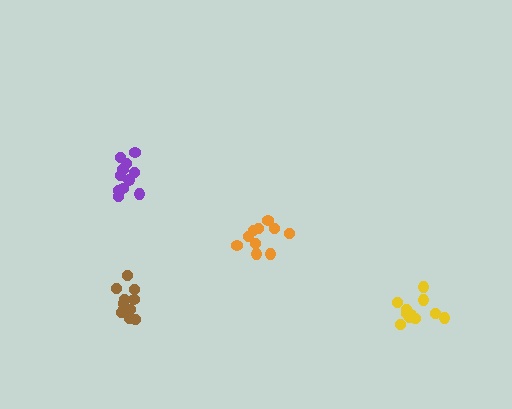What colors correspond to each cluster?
The clusters are colored: purple, yellow, orange, brown.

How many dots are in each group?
Group 1: 12 dots, Group 2: 11 dots, Group 3: 10 dots, Group 4: 11 dots (44 total).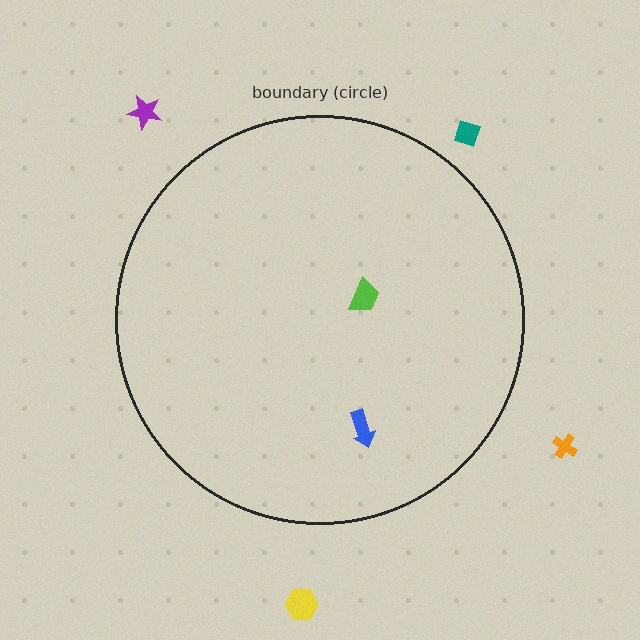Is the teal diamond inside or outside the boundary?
Outside.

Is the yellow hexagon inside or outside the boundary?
Outside.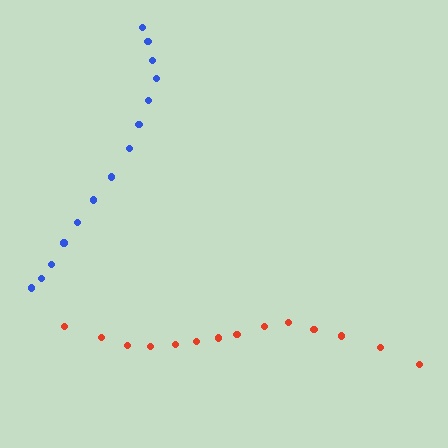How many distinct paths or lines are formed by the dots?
There are 2 distinct paths.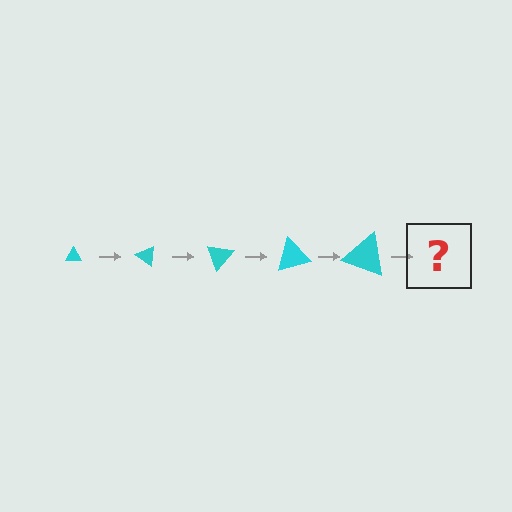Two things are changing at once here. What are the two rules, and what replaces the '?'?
The two rules are that the triangle grows larger each step and it rotates 35 degrees each step. The '?' should be a triangle, larger than the previous one and rotated 175 degrees from the start.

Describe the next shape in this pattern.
It should be a triangle, larger than the previous one and rotated 175 degrees from the start.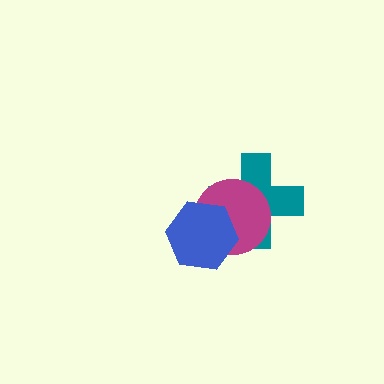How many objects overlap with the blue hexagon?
2 objects overlap with the blue hexagon.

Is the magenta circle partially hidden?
Yes, it is partially covered by another shape.